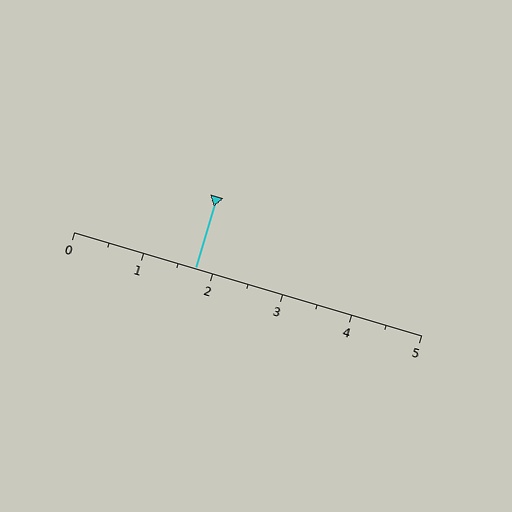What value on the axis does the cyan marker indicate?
The marker indicates approximately 1.8.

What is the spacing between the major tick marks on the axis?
The major ticks are spaced 1 apart.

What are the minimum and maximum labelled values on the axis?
The axis runs from 0 to 5.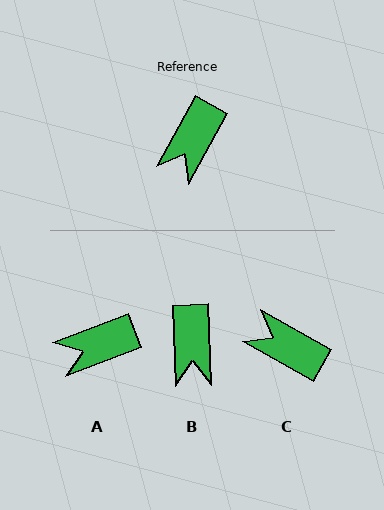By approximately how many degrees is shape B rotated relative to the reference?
Approximately 31 degrees counter-clockwise.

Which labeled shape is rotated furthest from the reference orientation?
C, about 90 degrees away.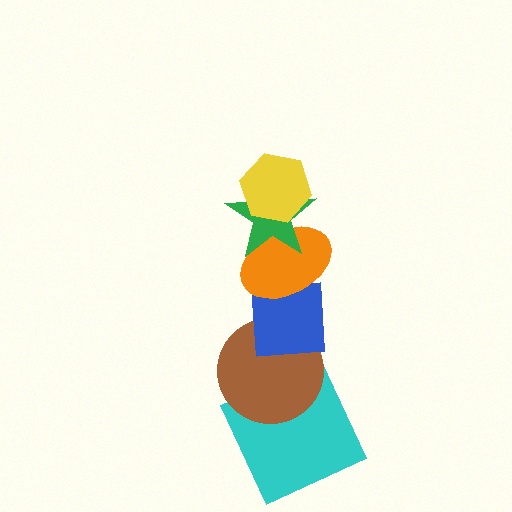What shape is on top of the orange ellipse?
The green star is on top of the orange ellipse.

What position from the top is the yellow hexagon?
The yellow hexagon is 1st from the top.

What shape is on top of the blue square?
The orange ellipse is on top of the blue square.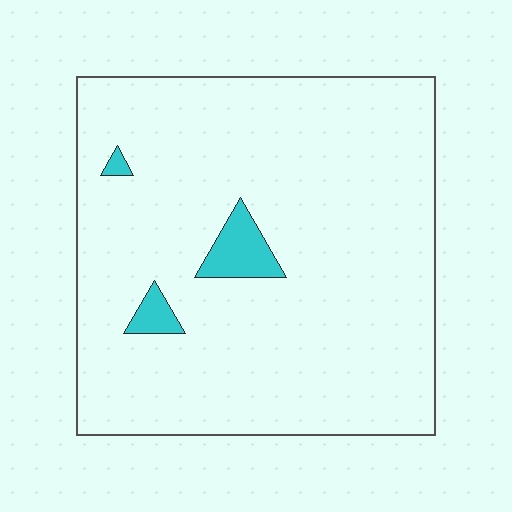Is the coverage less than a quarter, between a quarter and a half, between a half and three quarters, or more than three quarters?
Less than a quarter.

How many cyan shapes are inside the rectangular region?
3.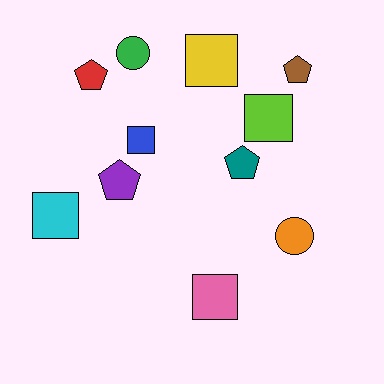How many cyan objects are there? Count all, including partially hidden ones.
There is 1 cyan object.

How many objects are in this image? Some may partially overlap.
There are 11 objects.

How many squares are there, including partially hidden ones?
There are 5 squares.